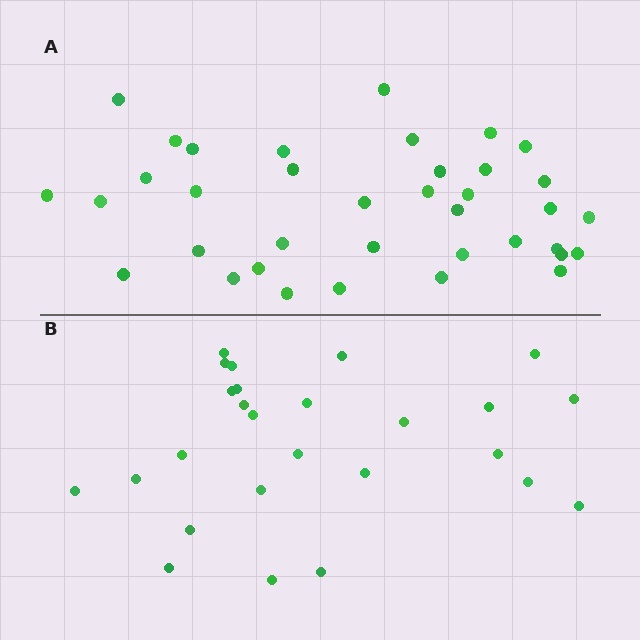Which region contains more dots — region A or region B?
Region A (the top region) has more dots.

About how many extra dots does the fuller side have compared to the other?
Region A has roughly 12 or so more dots than region B.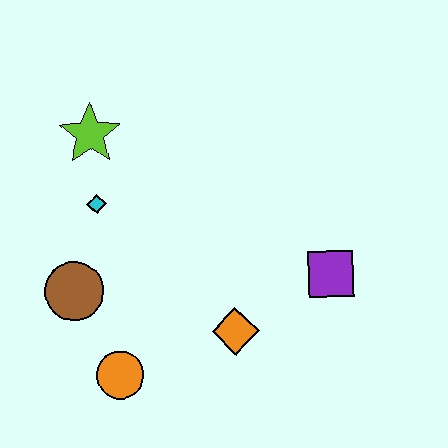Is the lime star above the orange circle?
Yes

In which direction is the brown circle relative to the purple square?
The brown circle is to the left of the purple square.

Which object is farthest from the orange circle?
The lime star is farthest from the orange circle.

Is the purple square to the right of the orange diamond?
Yes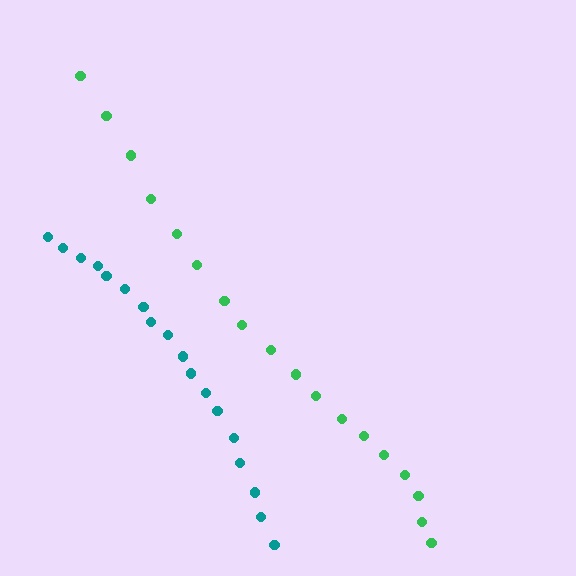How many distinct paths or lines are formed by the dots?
There are 2 distinct paths.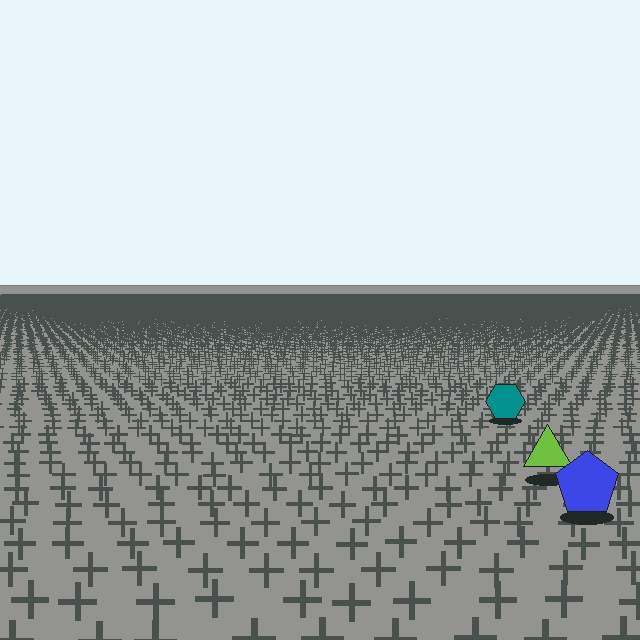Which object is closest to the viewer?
The blue pentagon is closest. The texture marks near it are larger and more spread out.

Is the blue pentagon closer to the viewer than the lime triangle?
Yes. The blue pentagon is closer — you can tell from the texture gradient: the ground texture is coarser near it.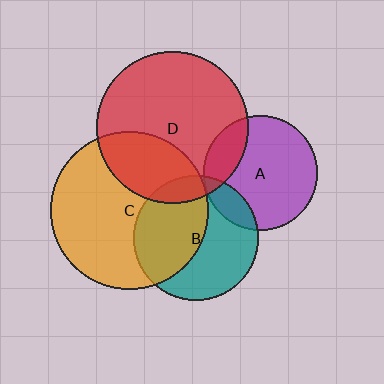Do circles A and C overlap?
Yes.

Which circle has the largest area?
Circle C (orange).